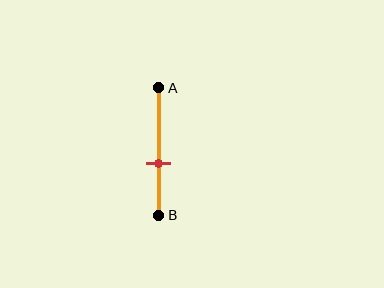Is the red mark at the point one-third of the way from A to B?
No, the mark is at about 60% from A, not at the 33% one-third point.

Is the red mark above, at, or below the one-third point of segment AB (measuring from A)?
The red mark is below the one-third point of segment AB.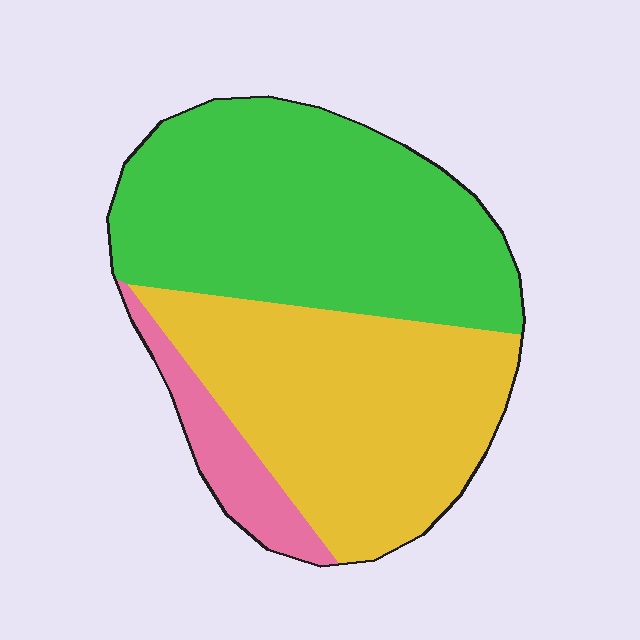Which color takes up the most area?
Green, at roughly 50%.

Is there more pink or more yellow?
Yellow.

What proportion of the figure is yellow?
Yellow covers about 40% of the figure.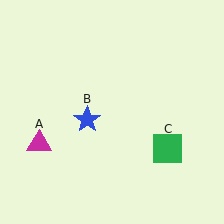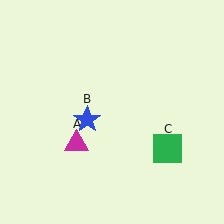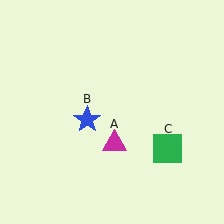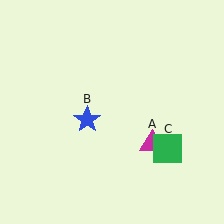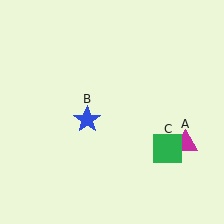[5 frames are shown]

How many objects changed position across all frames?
1 object changed position: magenta triangle (object A).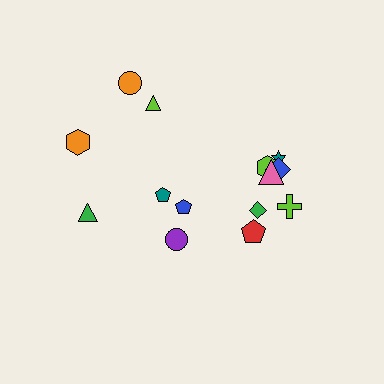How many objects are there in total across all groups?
There are 14 objects.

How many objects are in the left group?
There are 6 objects.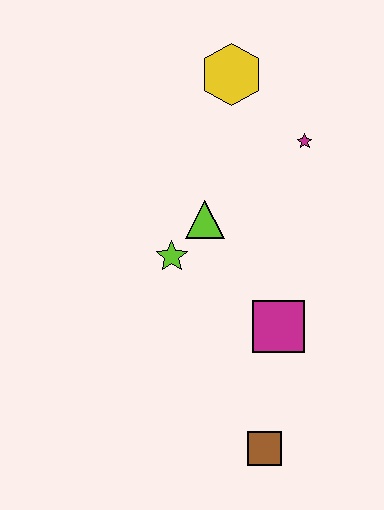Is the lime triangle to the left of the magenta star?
Yes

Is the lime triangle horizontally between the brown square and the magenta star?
No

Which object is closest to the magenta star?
The yellow hexagon is closest to the magenta star.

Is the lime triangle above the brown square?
Yes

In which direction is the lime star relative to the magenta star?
The lime star is to the left of the magenta star.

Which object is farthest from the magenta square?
The yellow hexagon is farthest from the magenta square.